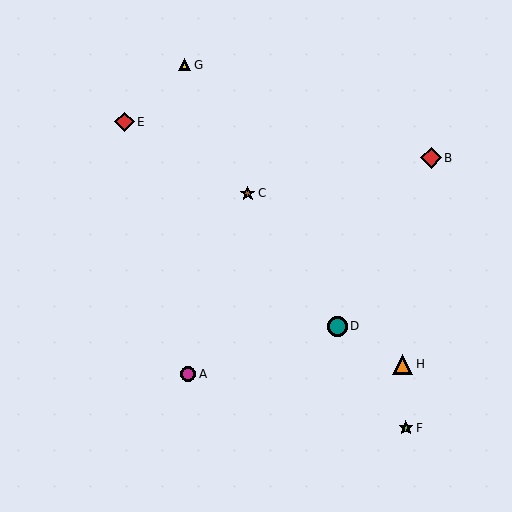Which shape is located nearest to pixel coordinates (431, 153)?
The red diamond (labeled B) at (431, 158) is nearest to that location.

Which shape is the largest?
The red diamond (labeled B) is the largest.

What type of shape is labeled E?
Shape E is a red diamond.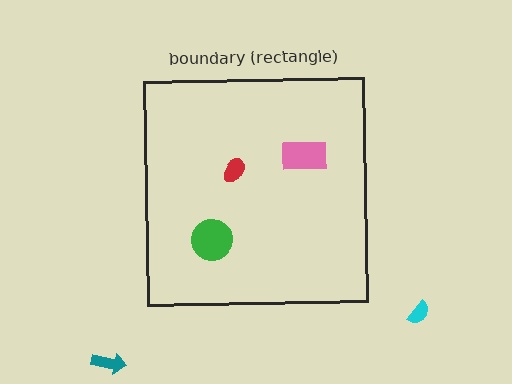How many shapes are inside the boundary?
3 inside, 2 outside.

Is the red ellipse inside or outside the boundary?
Inside.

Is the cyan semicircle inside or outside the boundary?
Outside.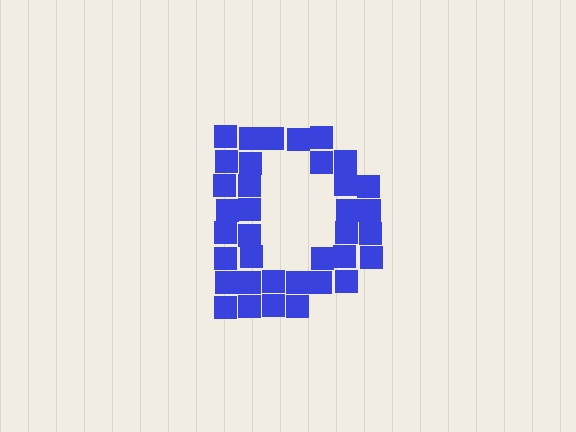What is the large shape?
The large shape is the letter D.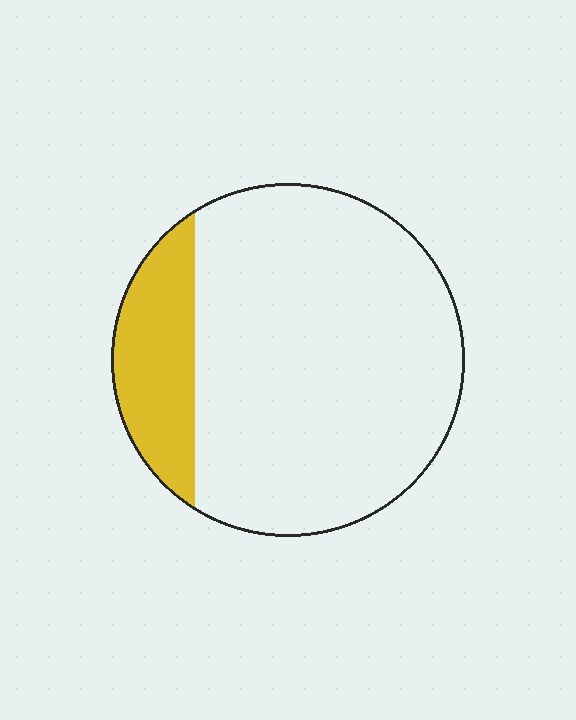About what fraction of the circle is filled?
About one sixth (1/6).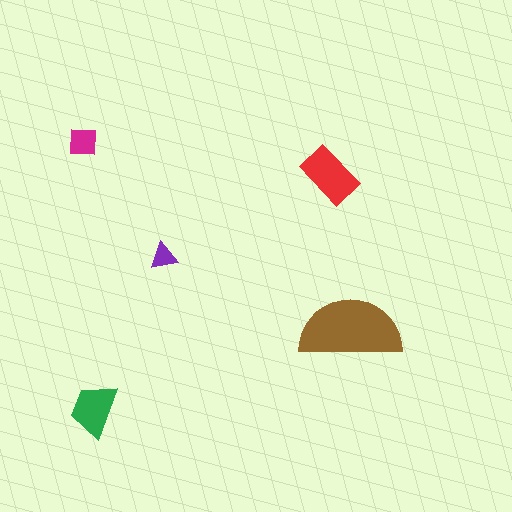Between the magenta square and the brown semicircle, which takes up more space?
The brown semicircle.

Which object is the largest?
The brown semicircle.